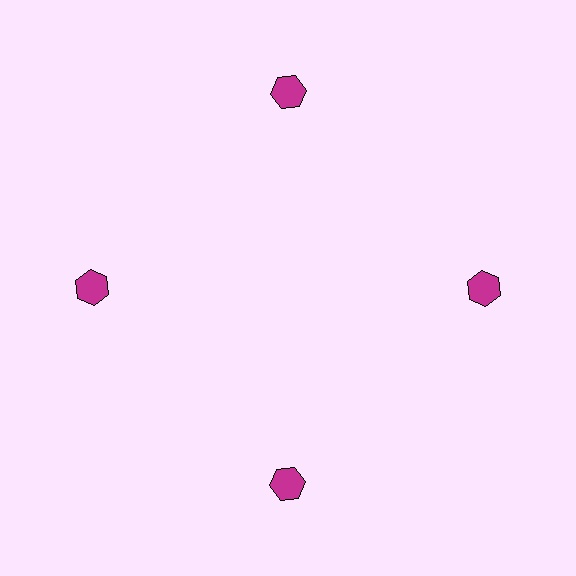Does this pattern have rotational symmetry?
Yes, this pattern has 4-fold rotational symmetry. It looks the same after rotating 90 degrees around the center.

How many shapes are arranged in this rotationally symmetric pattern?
There are 4 shapes, arranged in 4 groups of 1.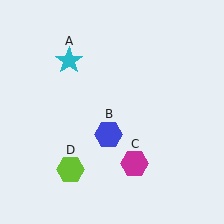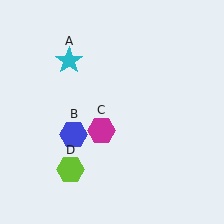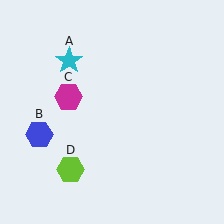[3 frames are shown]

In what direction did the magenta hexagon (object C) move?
The magenta hexagon (object C) moved up and to the left.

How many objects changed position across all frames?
2 objects changed position: blue hexagon (object B), magenta hexagon (object C).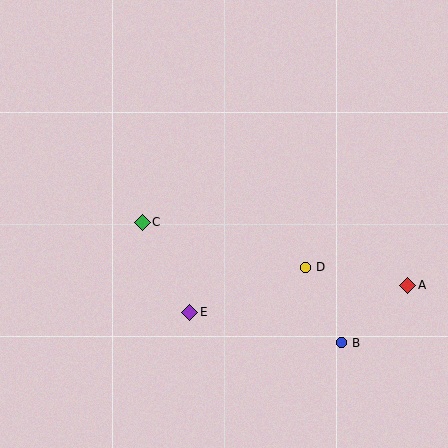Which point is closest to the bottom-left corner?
Point E is closest to the bottom-left corner.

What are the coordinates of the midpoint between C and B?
The midpoint between C and B is at (242, 283).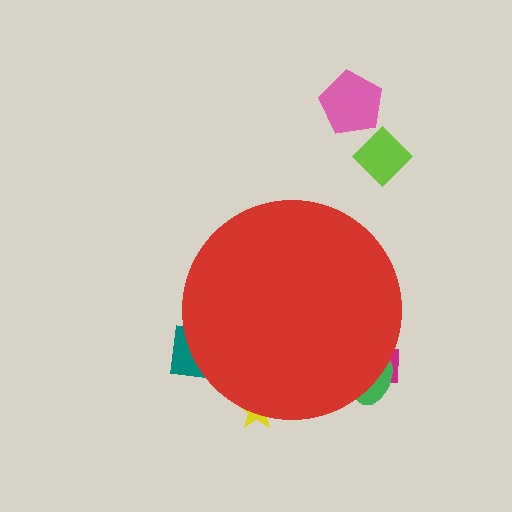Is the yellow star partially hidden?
Yes, the yellow star is partially hidden behind the red circle.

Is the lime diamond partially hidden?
No, the lime diamond is fully visible.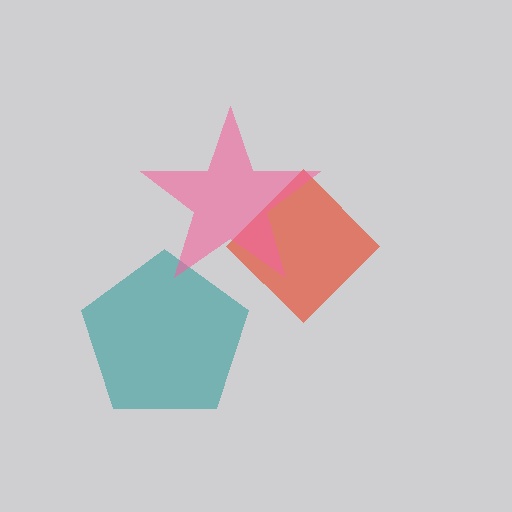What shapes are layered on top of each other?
The layered shapes are: a red diamond, a teal pentagon, a pink star.